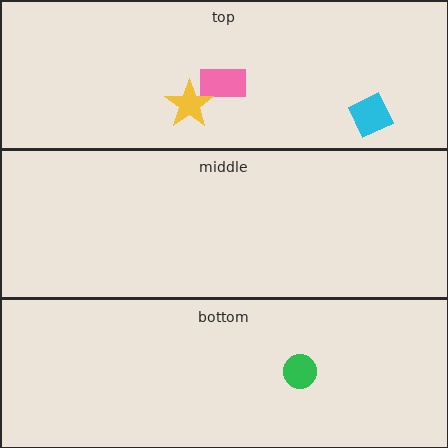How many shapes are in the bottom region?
1.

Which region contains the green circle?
The bottom region.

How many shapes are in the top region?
3.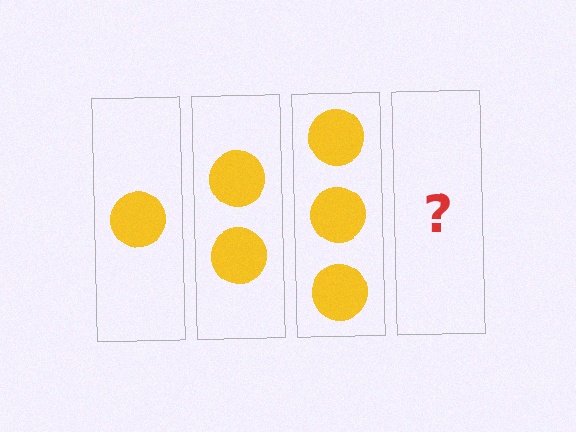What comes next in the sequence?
The next element should be 4 circles.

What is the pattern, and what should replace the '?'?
The pattern is that each step adds one more circle. The '?' should be 4 circles.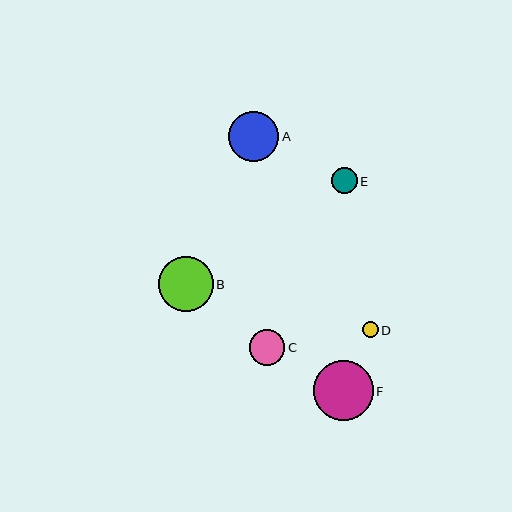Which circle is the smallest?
Circle D is the smallest with a size of approximately 16 pixels.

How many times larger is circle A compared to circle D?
Circle A is approximately 3.2 times the size of circle D.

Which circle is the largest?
Circle F is the largest with a size of approximately 59 pixels.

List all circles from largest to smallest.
From largest to smallest: F, B, A, C, E, D.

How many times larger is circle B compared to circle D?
Circle B is approximately 3.5 times the size of circle D.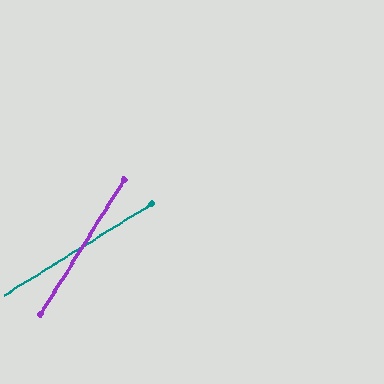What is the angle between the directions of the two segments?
Approximately 26 degrees.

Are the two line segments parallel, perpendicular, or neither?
Neither parallel nor perpendicular — they differ by about 26°.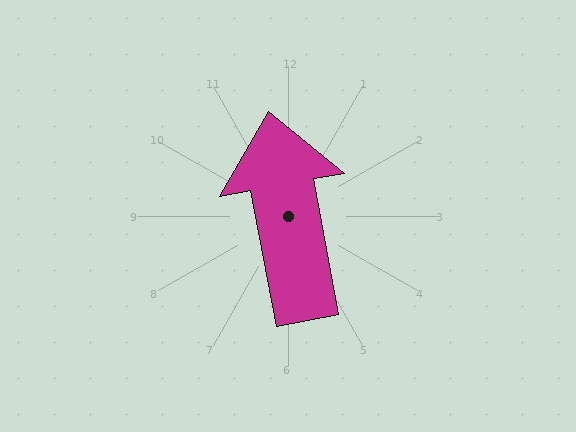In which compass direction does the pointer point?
North.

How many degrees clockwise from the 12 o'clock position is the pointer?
Approximately 349 degrees.